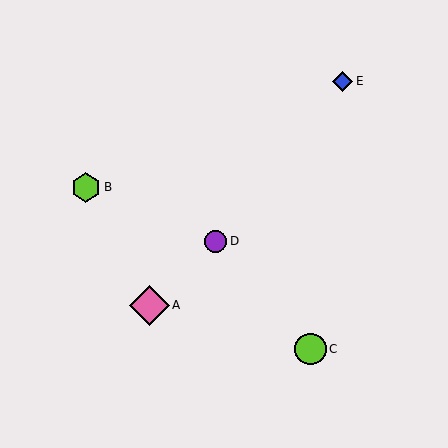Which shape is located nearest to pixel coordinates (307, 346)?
The lime circle (labeled C) at (311, 349) is nearest to that location.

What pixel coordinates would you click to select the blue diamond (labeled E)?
Click at (343, 81) to select the blue diamond E.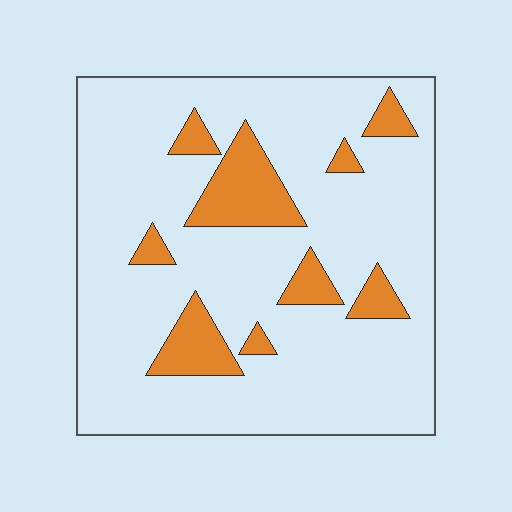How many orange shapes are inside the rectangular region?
9.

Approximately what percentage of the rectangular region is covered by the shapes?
Approximately 15%.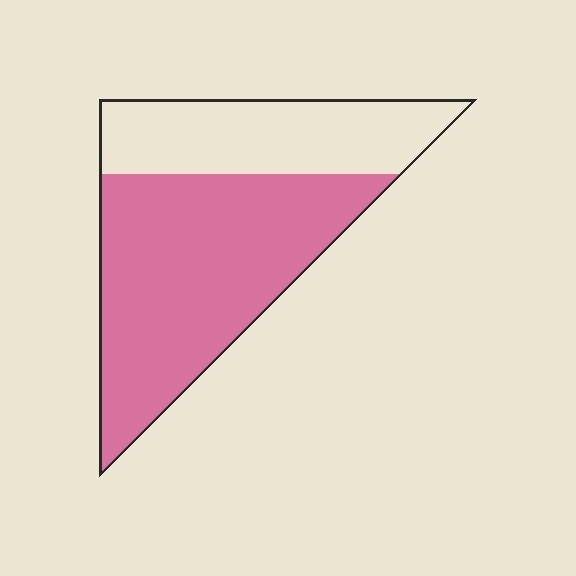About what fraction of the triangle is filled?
About five eighths (5/8).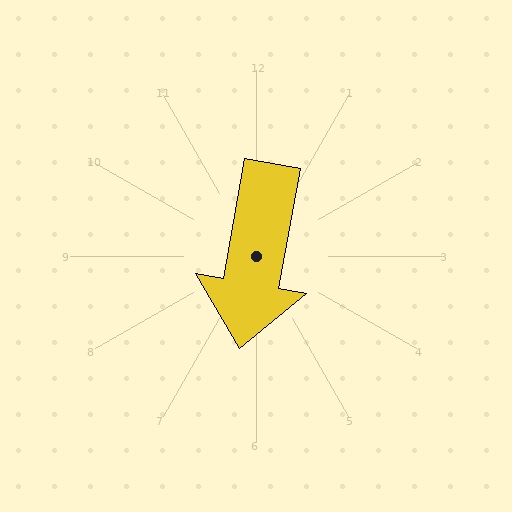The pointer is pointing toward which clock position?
Roughly 6 o'clock.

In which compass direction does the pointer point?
South.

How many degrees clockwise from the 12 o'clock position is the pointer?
Approximately 190 degrees.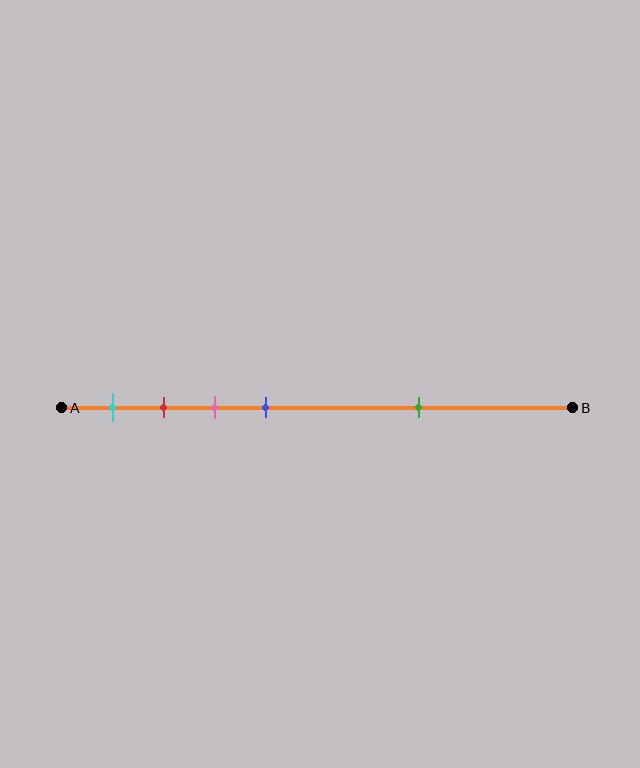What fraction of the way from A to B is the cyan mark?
The cyan mark is approximately 10% (0.1) of the way from A to B.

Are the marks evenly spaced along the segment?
No, the marks are not evenly spaced.